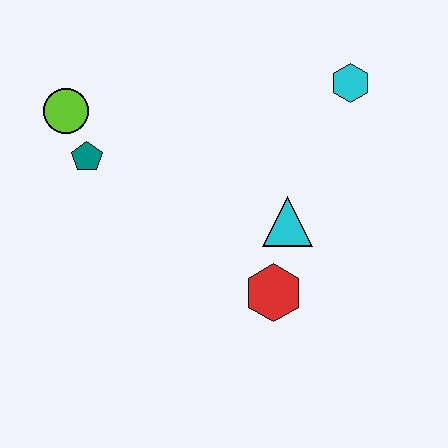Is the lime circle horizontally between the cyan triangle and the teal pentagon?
No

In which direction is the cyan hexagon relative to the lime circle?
The cyan hexagon is to the right of the lime circle.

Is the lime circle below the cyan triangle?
No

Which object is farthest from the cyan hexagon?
The lime circle is farthest from the cyan hexagon.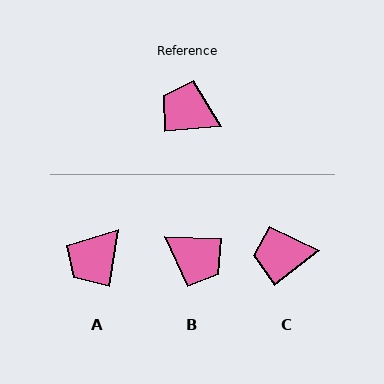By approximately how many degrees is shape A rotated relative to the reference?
Approximately 76 degrees counter-clockwise.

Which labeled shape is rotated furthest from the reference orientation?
B, about 174 degrees away.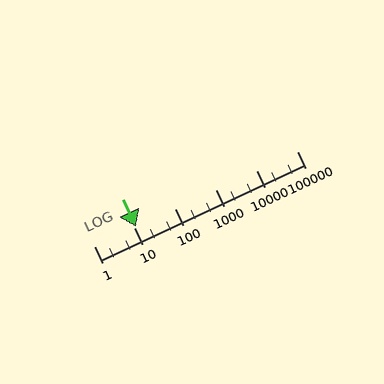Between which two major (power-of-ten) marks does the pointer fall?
The pointer is between 10 and 100.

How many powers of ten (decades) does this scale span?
The scale spans 5 decades, from 1 to 100000.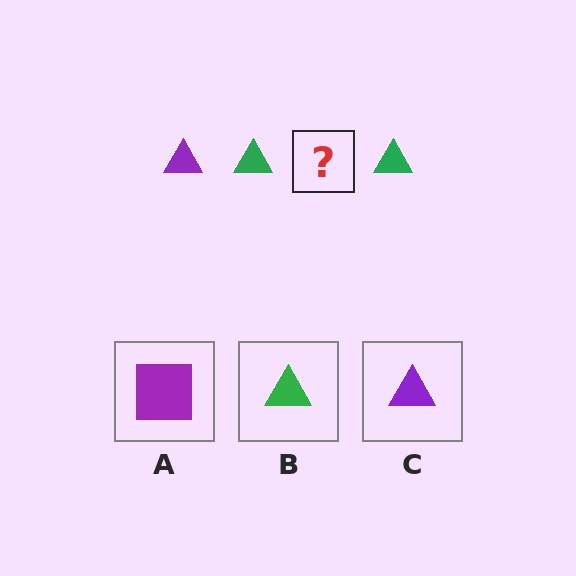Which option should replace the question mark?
Option C.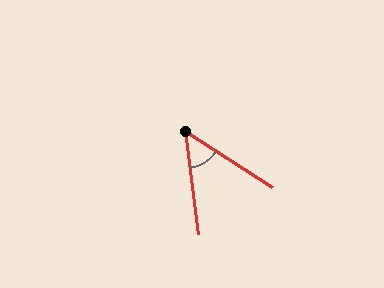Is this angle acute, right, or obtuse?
It is acute.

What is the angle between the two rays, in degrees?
Approximately 50 degrees.